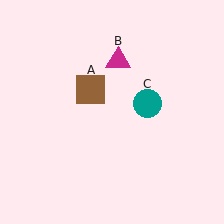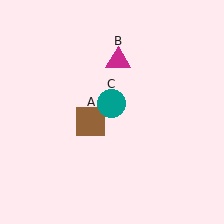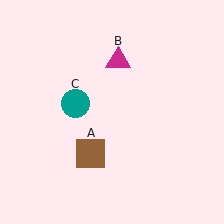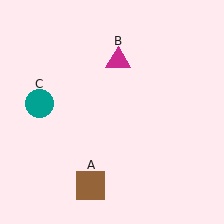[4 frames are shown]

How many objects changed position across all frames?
2 objects changed position: brown square (object A), teal circle (object C).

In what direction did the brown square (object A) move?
The brown square (object A) moved down.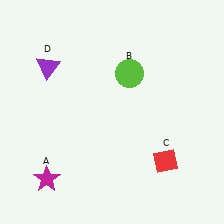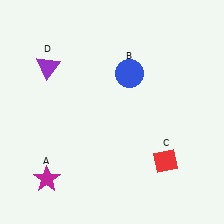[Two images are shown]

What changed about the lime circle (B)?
In Image 1, B is lime. In Image 2, it changed to blue.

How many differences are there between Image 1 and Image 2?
There is 1 difference between the two images.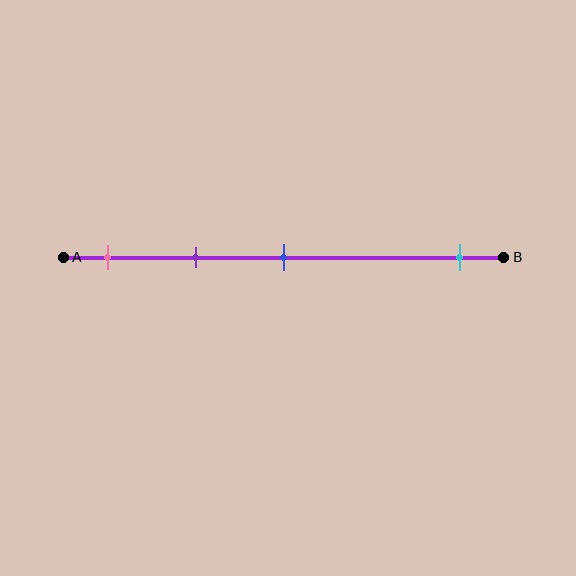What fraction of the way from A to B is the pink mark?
The pink mark is approximately 10% (0.1) of the way from A to B.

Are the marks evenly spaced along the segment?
No, the marks are not evenly spaced.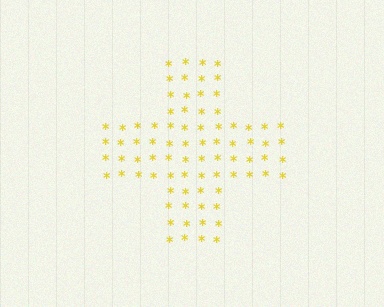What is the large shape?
The large shape is a cross.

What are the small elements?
The small elements are asterisks.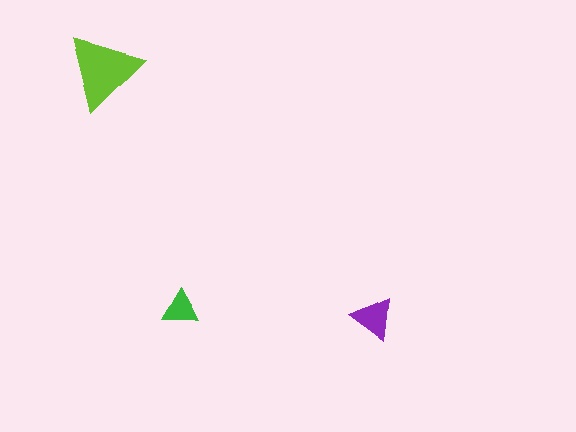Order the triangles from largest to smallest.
the lime one, the purple one, the green one.